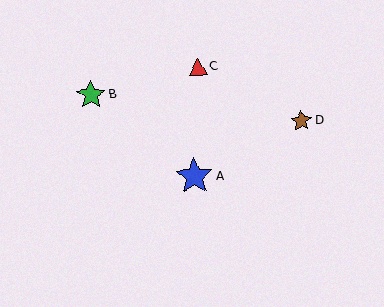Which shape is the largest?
The blue star (labeled A) is the largest.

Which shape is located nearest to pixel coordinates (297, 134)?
The brown star (labeled D) at (301, 121) is nearest to that location.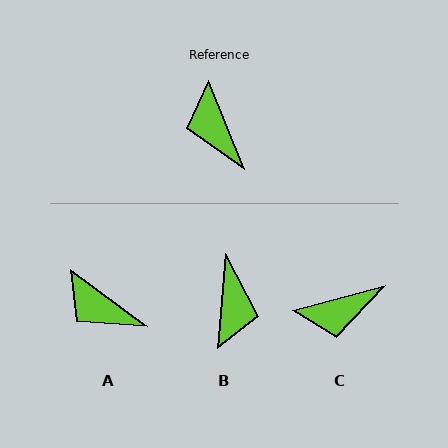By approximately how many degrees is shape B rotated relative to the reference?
Approximately 153 degrees counter-clockwise.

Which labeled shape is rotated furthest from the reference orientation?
B, about 153 degrees away.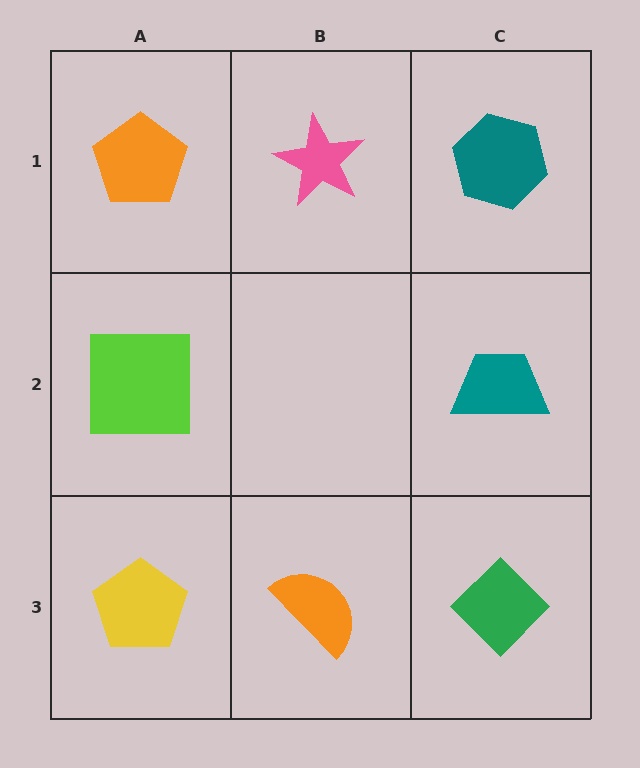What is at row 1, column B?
A pink star.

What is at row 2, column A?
A lime square.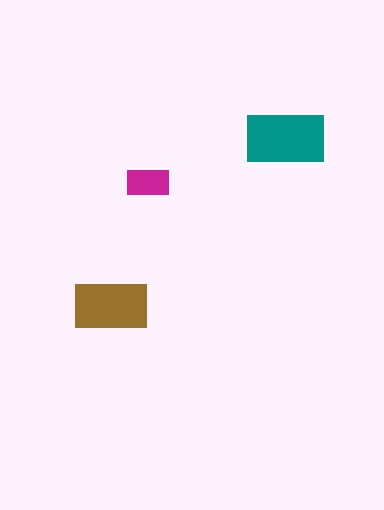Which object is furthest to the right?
The teal rectangle is rightmost.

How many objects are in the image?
There are 3 objects in the image.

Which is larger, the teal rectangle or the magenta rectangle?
The teal one.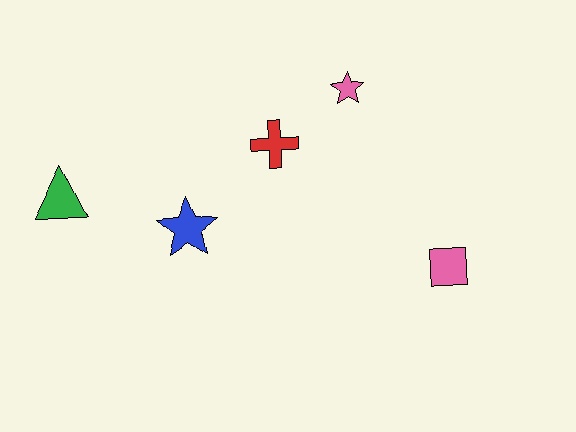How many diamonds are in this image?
There are no diamonds.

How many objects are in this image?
There are 5 objects.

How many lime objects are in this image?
There are no lime objects.